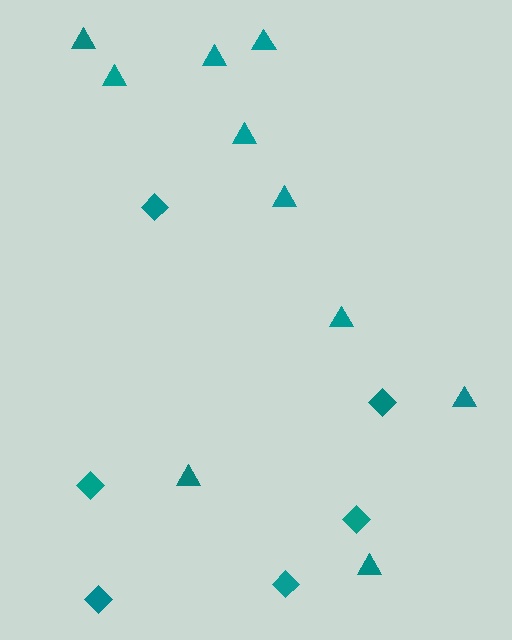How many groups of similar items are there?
There are 2 groups: one group of triangles (10) and one group of diamonds (6).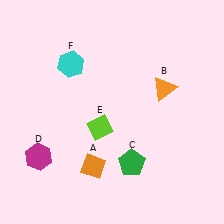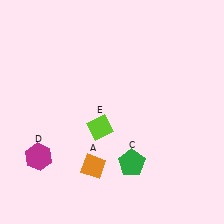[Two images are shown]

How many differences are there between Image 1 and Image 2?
There are 2 differences between the two images.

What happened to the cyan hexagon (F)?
The cyan hexagon (F) was removed in Image 2. It was in the top-left area of Image 1.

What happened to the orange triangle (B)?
The orange triangle (B) was removed in Image 2. It was in the top-right area of Image 1.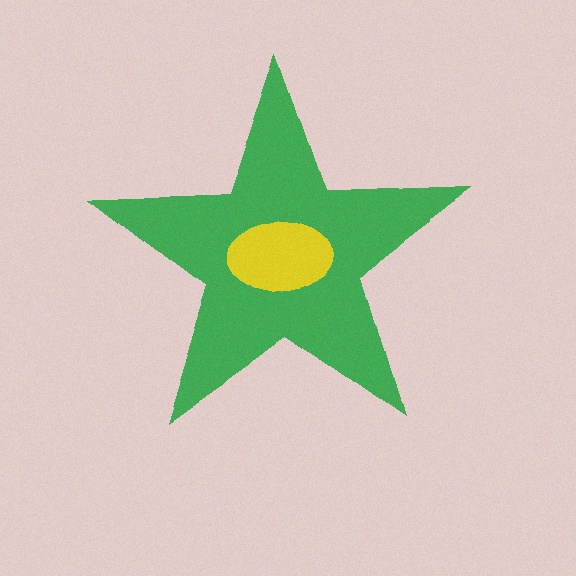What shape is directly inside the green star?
The yellow ellipse.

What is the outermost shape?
The green star.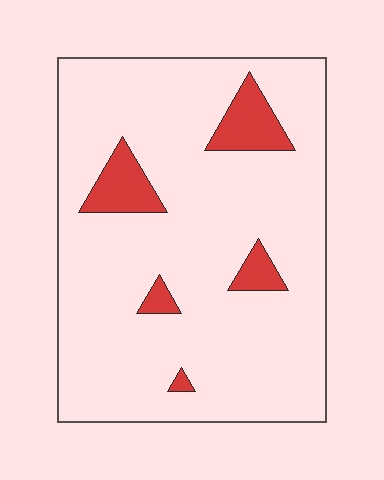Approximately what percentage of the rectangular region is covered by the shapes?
Approximately 10%.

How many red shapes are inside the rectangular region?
5.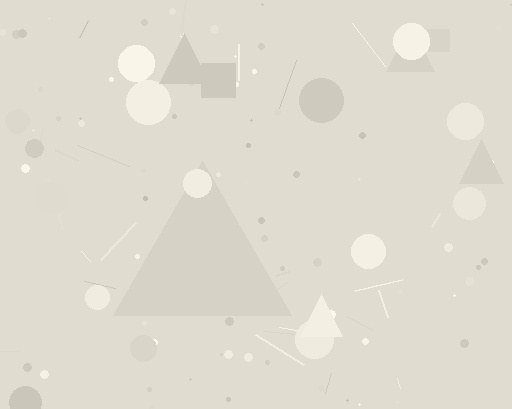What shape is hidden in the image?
A triangle is hidden in the image.